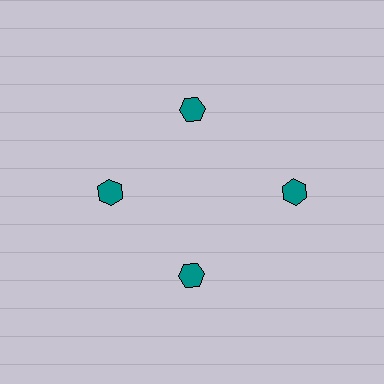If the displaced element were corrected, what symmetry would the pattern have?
It would have 4-fold rotational symmetry — the pattern would map onto itself every 90 degrees.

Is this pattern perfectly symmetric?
No. The 4 teal hexagons are arranged in a ring, but one element near the 3 o'clock position is pushed outward from the center, breaking the 4-fold rotational symmetry.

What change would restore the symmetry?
The symmetry would be restored by moving it inward, back onto the ring so that all 4 hexagons sit at equal angles and equal distance from the center.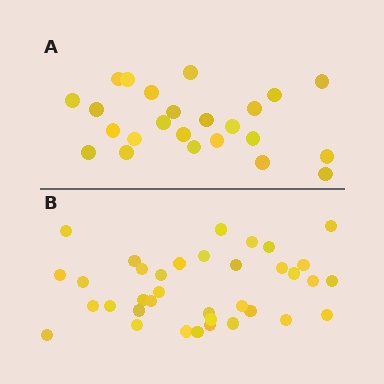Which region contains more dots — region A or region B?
Region B (the bottom region) has more dots.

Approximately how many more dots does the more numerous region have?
Region B has roughly 12 or so more dots than region A.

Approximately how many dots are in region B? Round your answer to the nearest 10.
About 40 dots. (The exact count is 36, which rounds to 40.)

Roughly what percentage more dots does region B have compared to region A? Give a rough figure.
About 50% more.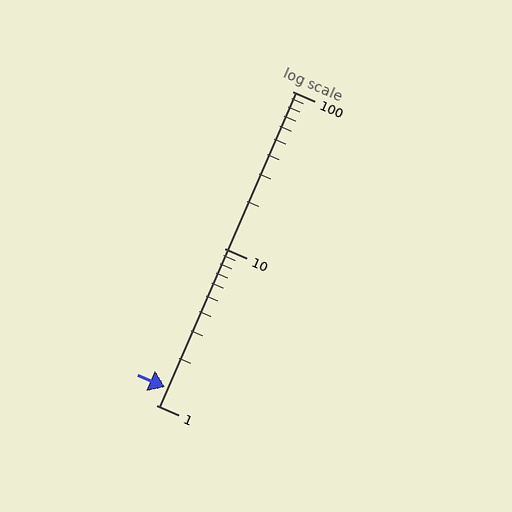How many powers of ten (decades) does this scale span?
The scale spans 2 decades, from 1 to 100.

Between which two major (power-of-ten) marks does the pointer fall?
The pointer is between 1 and 10.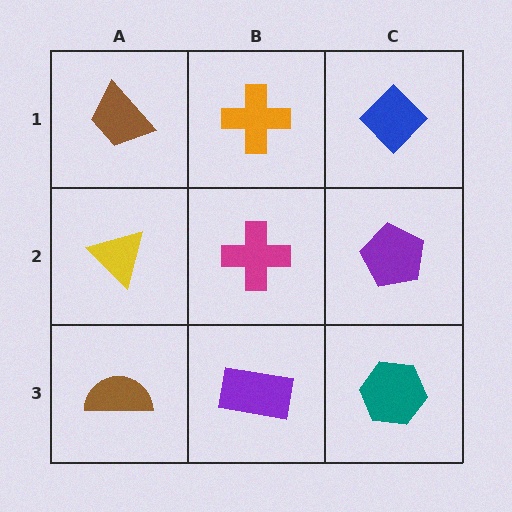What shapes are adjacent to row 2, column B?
An orange cross (row 1, column B), a purple rectangle (row 3, column B), a yellow triangle (row 2, column A), a purple pentagon (row 2, column C).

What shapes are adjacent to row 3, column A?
A yellow triangle (row 2, column A), a purple rectangle (row 3, column B).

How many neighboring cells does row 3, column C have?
2.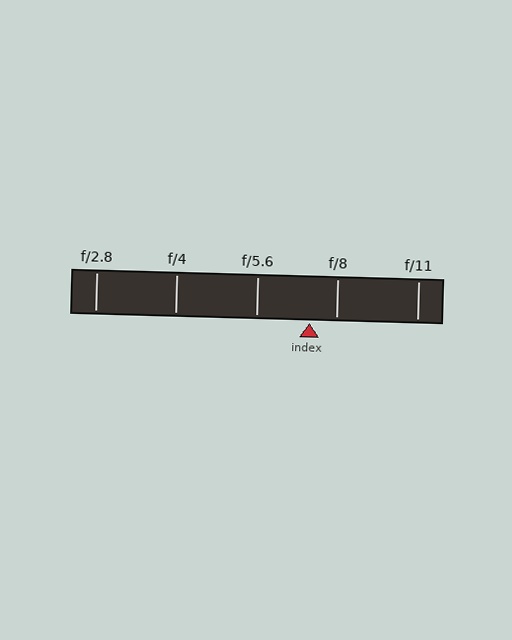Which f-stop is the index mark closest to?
The index mark is closest to f/8.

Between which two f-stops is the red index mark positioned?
The index mark is between f/5.6 and f/8.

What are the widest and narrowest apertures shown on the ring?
The widest aperture shown is f/2.8 and the narrowest is f/11.